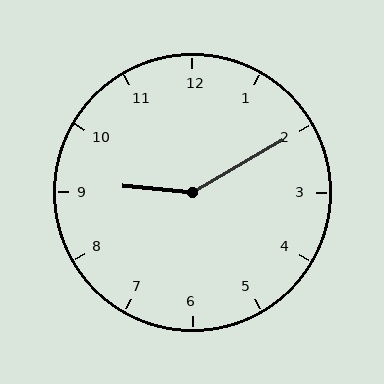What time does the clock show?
9:10.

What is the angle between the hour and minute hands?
Approximately 145 degrees.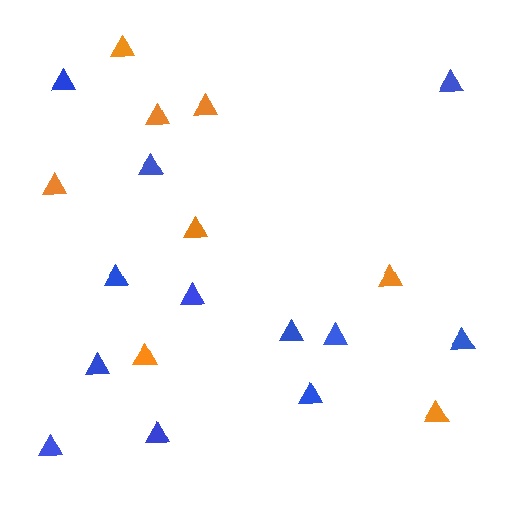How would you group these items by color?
There are 2 groups: one group of orange triangles (8) and one group of blue triangles (12).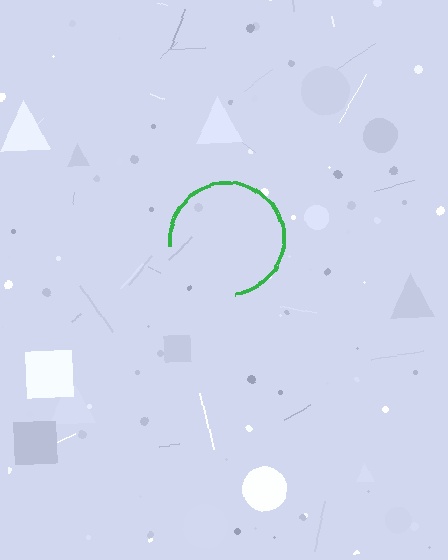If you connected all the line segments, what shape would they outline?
They would outline a circle.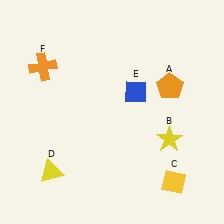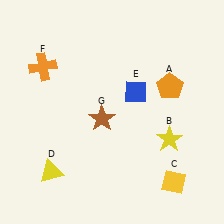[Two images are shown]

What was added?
A brown star (G) was added in Image 2.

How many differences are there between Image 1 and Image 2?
There is 1 difference between the two images.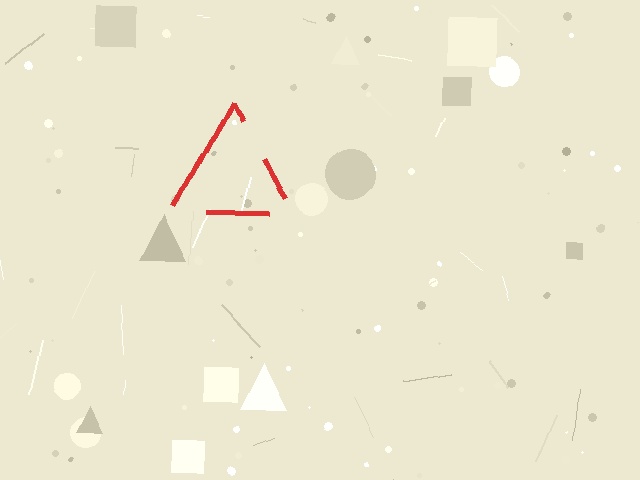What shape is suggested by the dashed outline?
The dashed outline suggests a triangle.